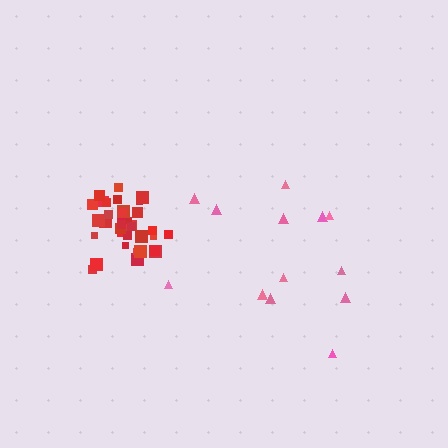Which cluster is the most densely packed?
Red.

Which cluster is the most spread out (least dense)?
Pink.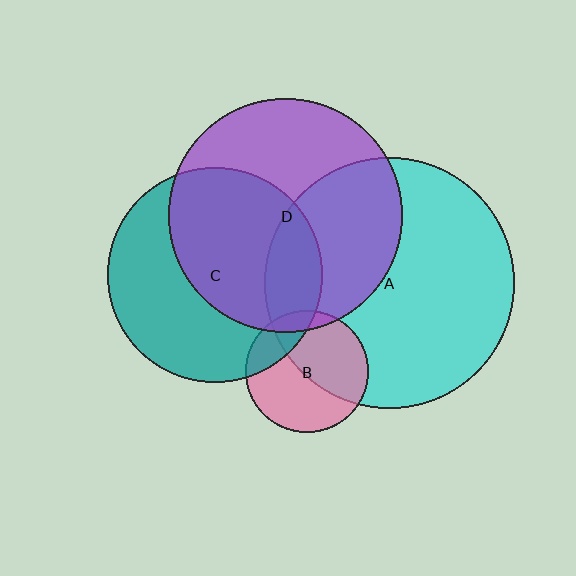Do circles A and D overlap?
Yes.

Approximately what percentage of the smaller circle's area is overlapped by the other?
Approximately 40%.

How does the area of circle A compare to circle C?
Approximately 1.4 times.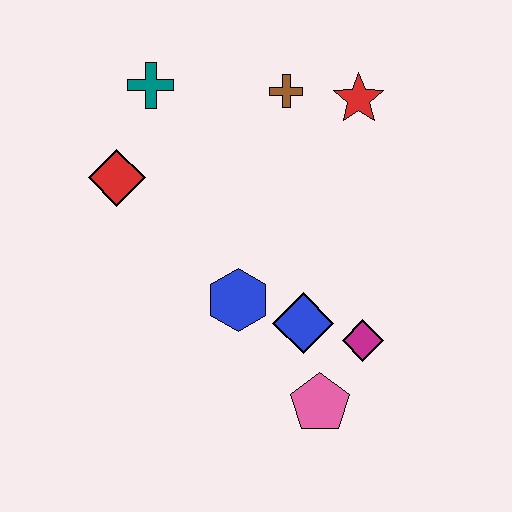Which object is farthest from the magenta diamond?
The teal cross is farthest from the magenta diamond.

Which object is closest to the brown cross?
The red star is closest to the brown cross.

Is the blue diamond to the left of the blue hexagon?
No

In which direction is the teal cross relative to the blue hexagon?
The teal cross is above the blue hexagon.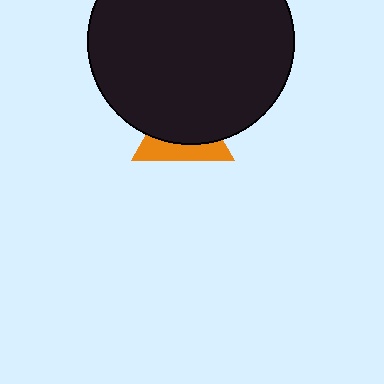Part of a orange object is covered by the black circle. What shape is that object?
It is a triangle.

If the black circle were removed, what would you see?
You would see the complete orange triangle.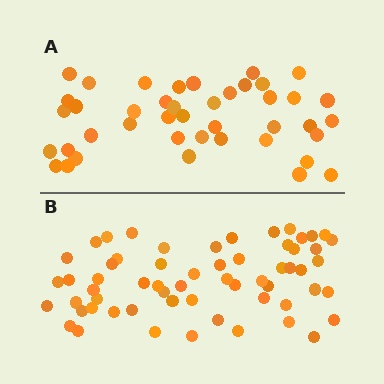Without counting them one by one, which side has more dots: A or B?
Region B (the bottom region) has more dots.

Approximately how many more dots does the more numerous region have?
Region B has approximately 20 more dots than region A.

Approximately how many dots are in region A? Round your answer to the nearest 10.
About 40 dots. (The exact count is 42, which rounds to 40.)